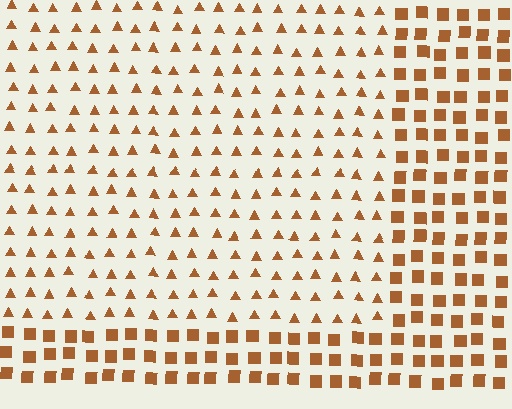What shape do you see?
I see a rectangle.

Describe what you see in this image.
The image is filled with small brown elements arranged in a uniform grid. A rectangle-shaped region contains triangles, while the surrounding area contains squares. The boundary is defined purely by the change in element shape.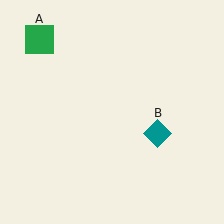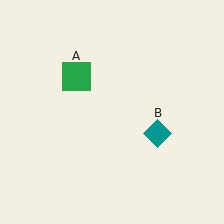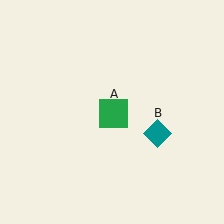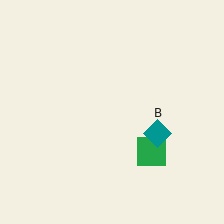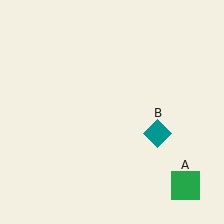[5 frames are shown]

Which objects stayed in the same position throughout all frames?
Teal diamond (object B) remained stationary.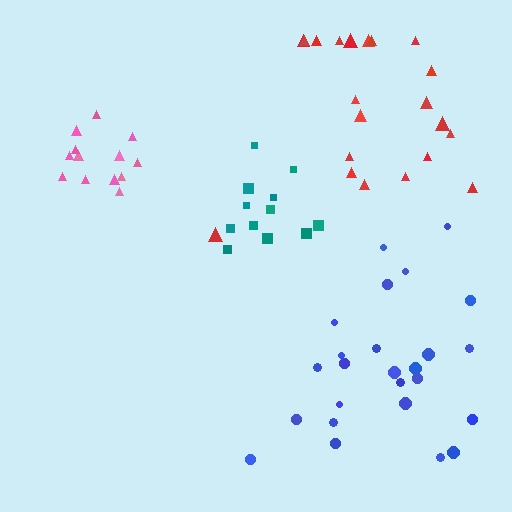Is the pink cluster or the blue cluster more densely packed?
Pink.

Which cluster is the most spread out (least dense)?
Red.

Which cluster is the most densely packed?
Pink.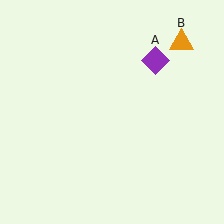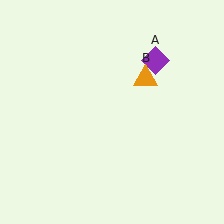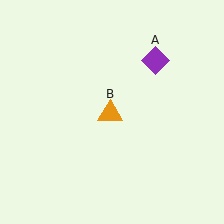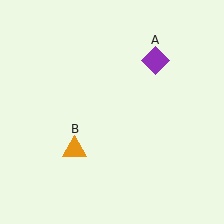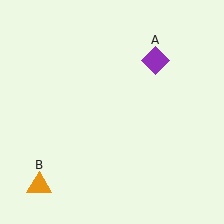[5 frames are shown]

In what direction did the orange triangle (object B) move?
The orange triangle (object B) moved down and to the left.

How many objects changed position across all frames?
1 object changed position: orange triangle (object B).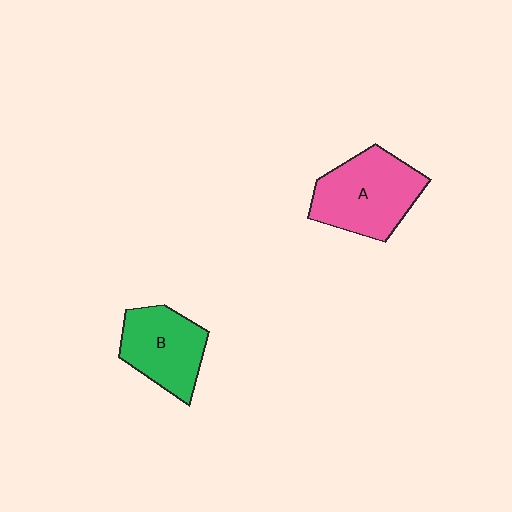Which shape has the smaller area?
Shape B (green).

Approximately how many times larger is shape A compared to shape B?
Approximately 1.2 times.